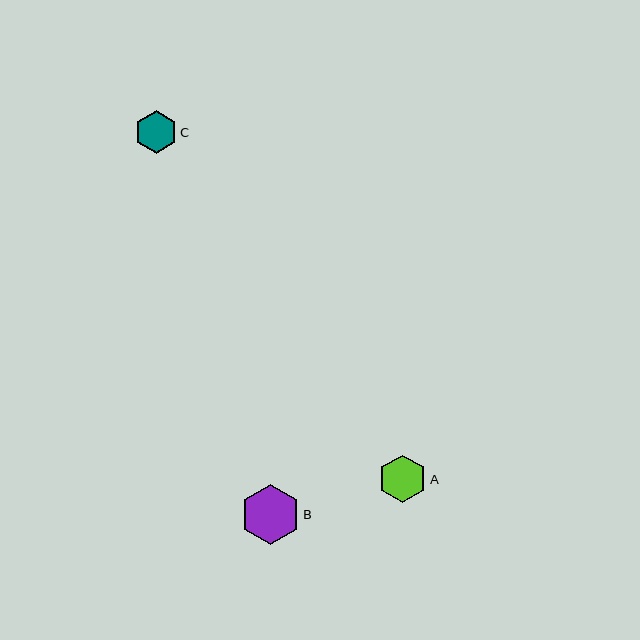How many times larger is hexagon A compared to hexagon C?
Hexagon A is approximately 1.1 times the size of hexagon C.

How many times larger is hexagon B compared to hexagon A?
Hexagon B is approximately 1.2 times the size of hexagon A.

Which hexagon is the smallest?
Hexagon C is the smallest with a size of approximately 43 pixels.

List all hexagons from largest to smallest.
From largest to smallest: B, A, C.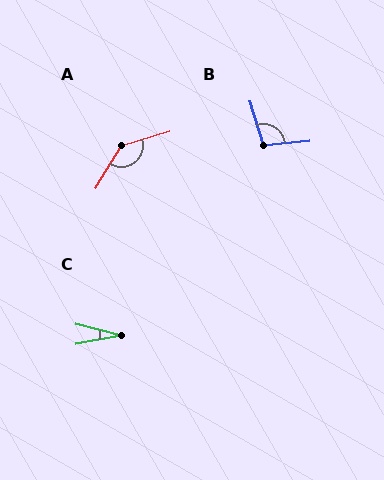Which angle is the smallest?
C, at approximately 25 degrees.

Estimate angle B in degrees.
Approximately 101 degrees.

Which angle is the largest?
A, at approximately 138 degrees.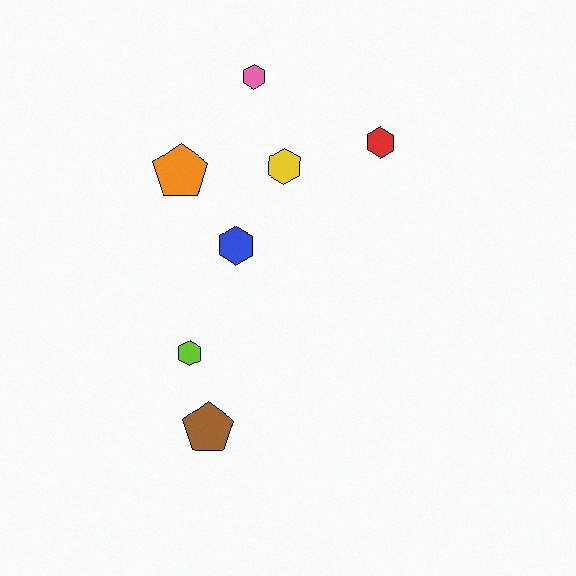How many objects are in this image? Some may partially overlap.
There are 7 objects.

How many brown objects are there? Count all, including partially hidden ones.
There is 1 brown object.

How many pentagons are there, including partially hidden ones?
There are 2 pentagons.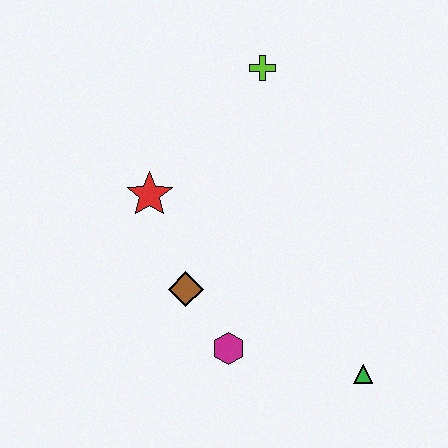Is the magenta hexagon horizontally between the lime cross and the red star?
Yes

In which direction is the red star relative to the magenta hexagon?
The red star is above the magenta hexagon.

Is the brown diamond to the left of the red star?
No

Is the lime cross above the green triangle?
Yes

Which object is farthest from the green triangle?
The lime cross is farthest from the green triangle.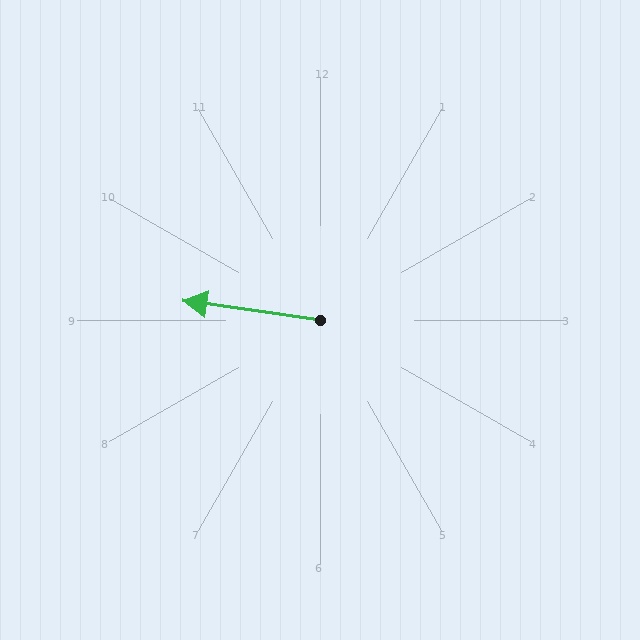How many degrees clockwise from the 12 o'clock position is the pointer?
Approximately 278 degrees.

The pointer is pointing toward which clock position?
Roughly 9 o'clock.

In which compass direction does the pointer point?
West.